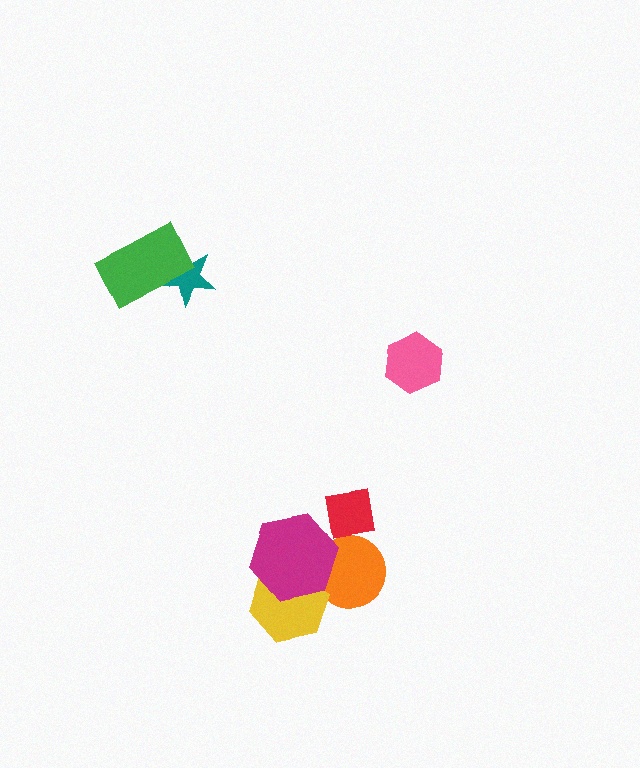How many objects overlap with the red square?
1 object overlaps with the red square.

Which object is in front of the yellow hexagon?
The magenta hexagon is in front of the yellow hexagon.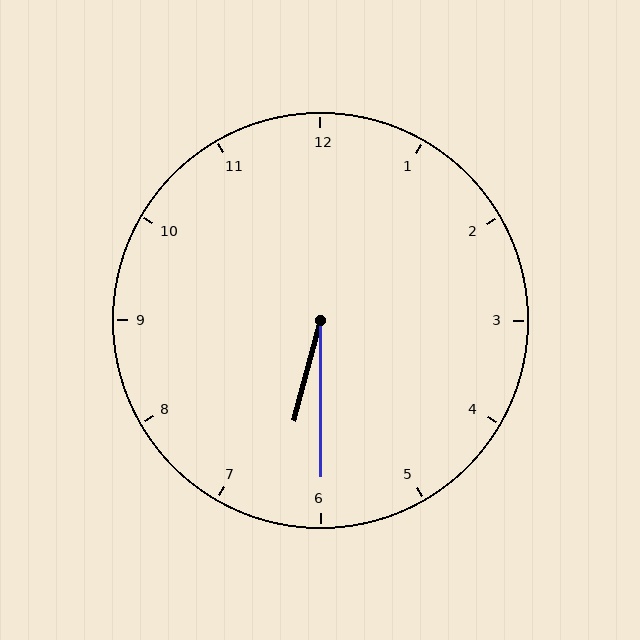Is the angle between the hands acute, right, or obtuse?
It is acute.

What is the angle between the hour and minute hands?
Approximately 15 degrees.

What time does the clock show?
6:30.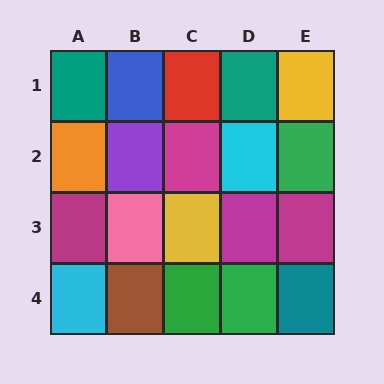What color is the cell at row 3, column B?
Pink.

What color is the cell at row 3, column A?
Magenta.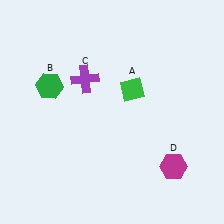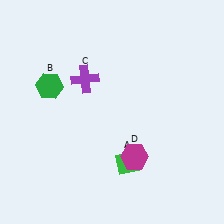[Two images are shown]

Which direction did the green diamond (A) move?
The green diamond (A) moved down.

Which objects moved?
The objects that moved are: the green diamond (A), the magenta hexagon (D).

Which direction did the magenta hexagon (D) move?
The magenta hexagon (D) moved left.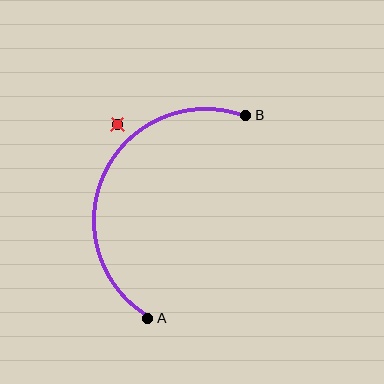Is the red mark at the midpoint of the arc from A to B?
No — the red mark does not lie on the arc at all. It sits slightly outside the curve.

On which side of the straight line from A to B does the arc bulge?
The arc bulges to the left of the straight line connecting A and B.